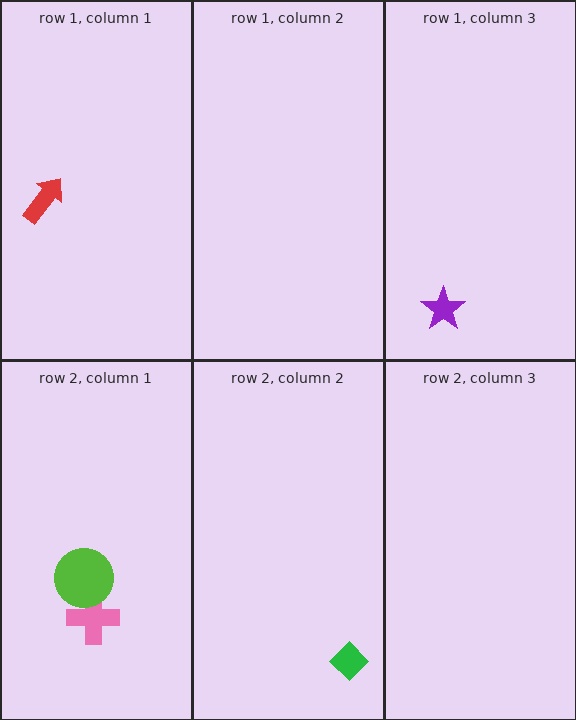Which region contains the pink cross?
The row 2, column 1 region.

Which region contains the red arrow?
The row 1, column 1 region.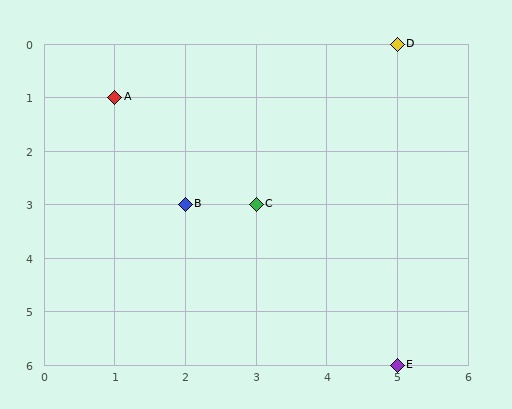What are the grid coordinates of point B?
Point B is at grid coordinates (2, 3).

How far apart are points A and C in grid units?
Points A and C are 2 columns and 2 rows apart (about 2.8 grid units diagonally).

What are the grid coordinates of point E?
Point E is at grid coordinates (5, 6).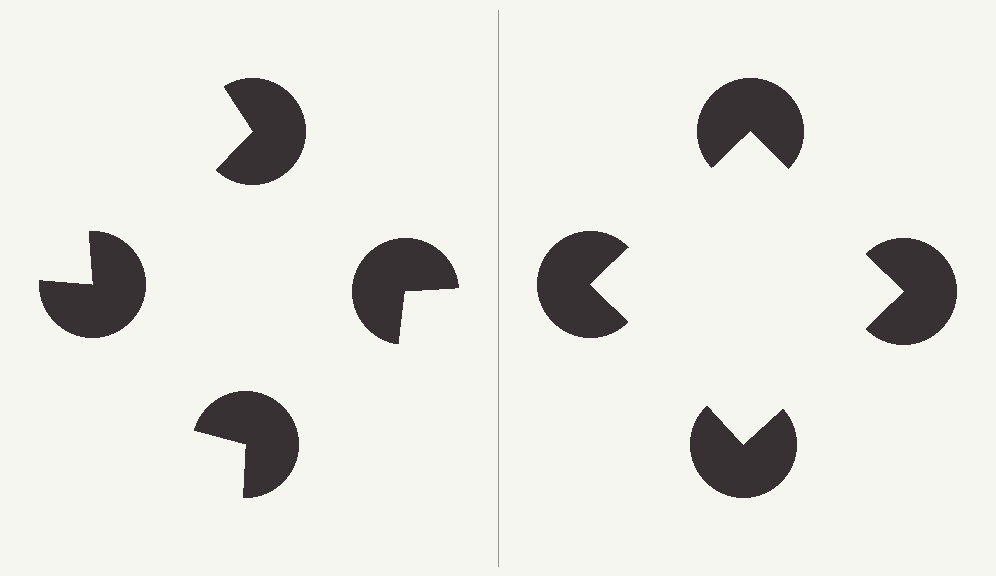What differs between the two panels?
The pac-man discs are positioned identically on both sides; only the wedge orientations differ. On the right they align to a square; on the left they are misaligned.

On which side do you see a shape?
An illusory square appears on the right side. On the left side the wedge cuts are rotated, so no coherent shape forms.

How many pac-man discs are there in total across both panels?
8 — 4 on each side.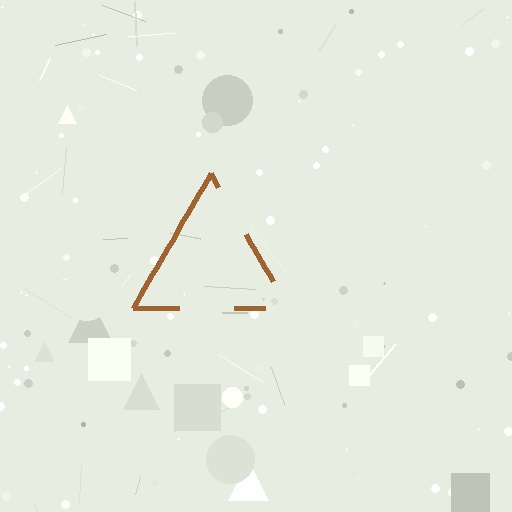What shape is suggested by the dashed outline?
The dashed outline suggests a triangle.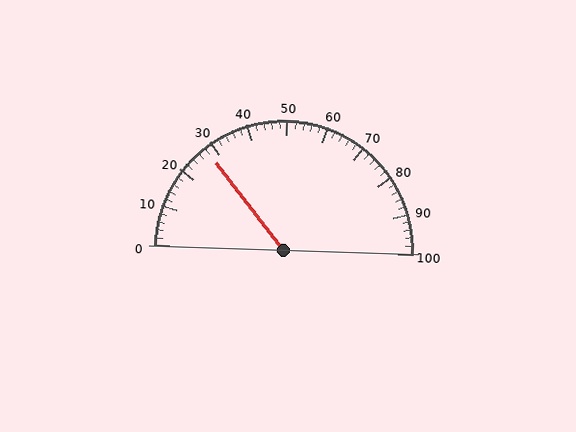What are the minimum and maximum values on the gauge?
The gauge ranges from 0 to 100.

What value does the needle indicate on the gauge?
The needle indicates approximately 28.